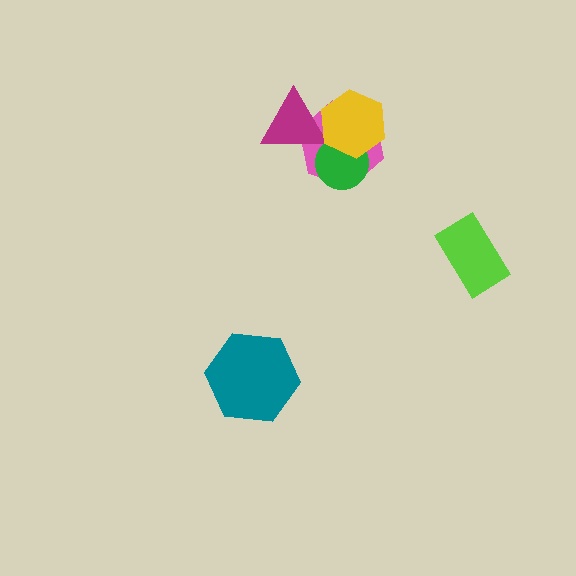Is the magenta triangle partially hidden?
Yes, it is partially covered by another shape.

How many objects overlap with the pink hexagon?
3 objects overlap with the pink hexagon.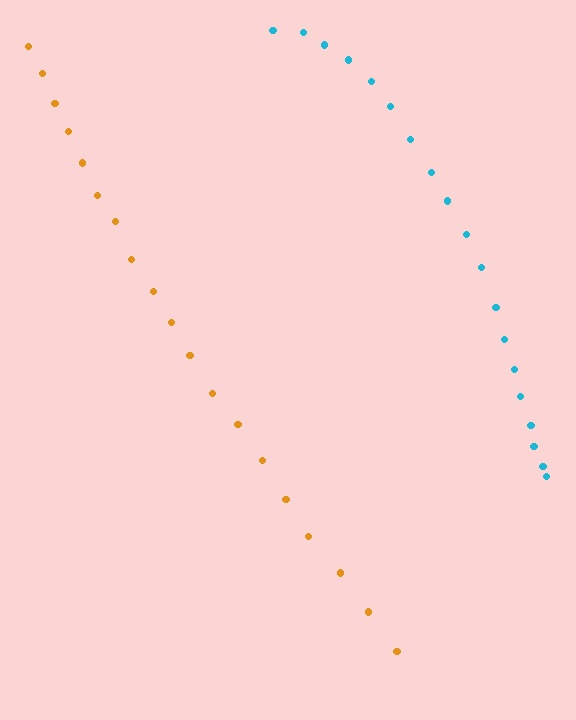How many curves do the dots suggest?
There are 2 distinct paths.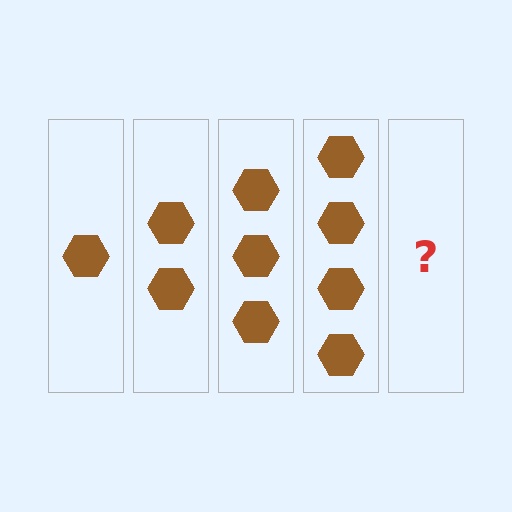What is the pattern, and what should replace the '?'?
The pattern is that each step adds one more hexagon. The '?' should be 5 hexagons.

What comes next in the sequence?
The next element should be 5 hexagons.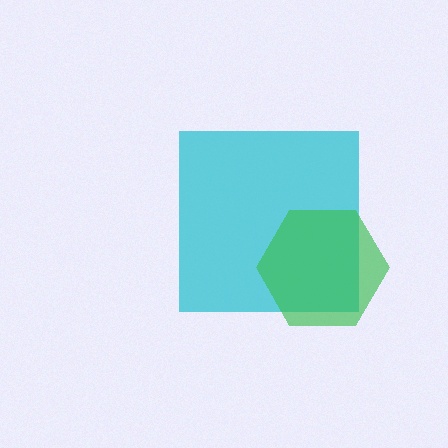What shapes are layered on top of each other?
The layered shapes are: a cyan square, a green hexagon.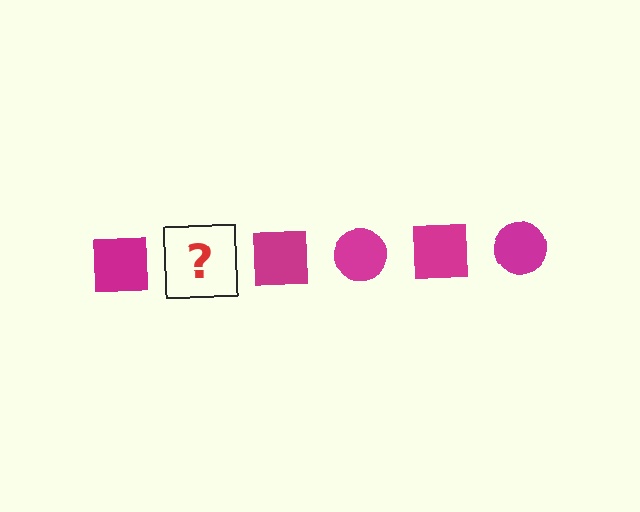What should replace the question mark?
The question mark should be replaced with a magenta circle.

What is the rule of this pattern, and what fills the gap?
The rule is that the pattern cycles through square, circle shapes in magenta. The gap should be filled with a magenta circle.